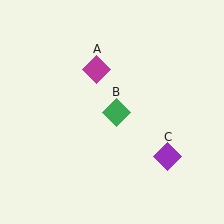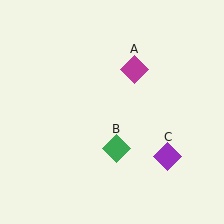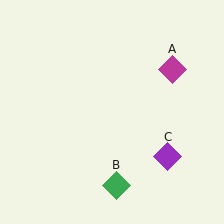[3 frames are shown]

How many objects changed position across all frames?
2 objects changed position: magenta diamond (object A), green diamond (object B).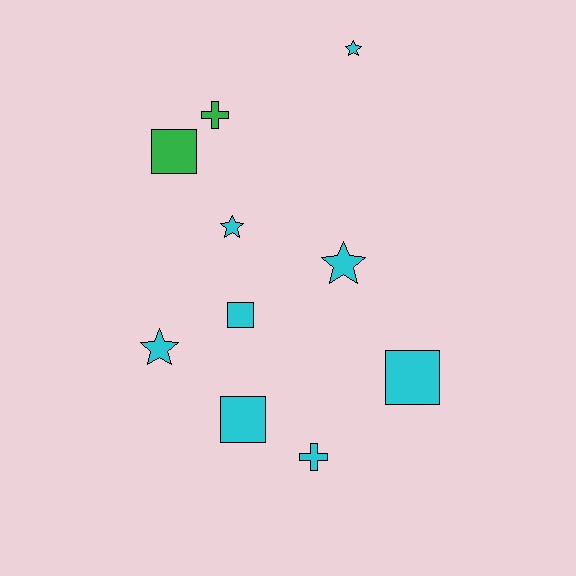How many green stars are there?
There are no green stars.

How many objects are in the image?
There are 10 objects.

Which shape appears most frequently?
Square, with 4 objects.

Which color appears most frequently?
Cyan, with 8 objects.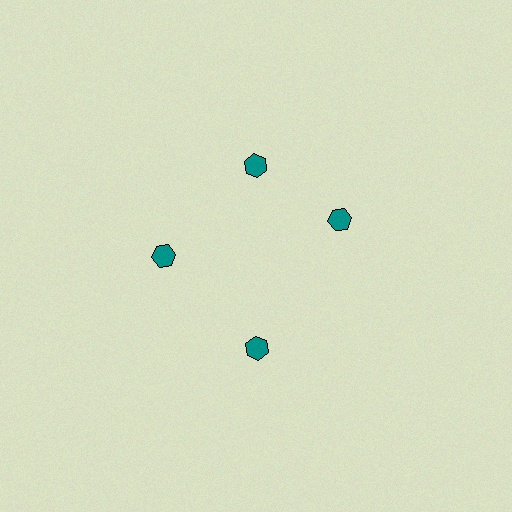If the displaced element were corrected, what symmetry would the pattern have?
It would have 4-fold rotational symmetry — the pattern would map onto itself every 90 degrees.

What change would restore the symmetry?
The symmetry would be restored by rotating it back into even spacing with its neighbors so that all 4 hexagons sit at equal angles and equal distance from the center.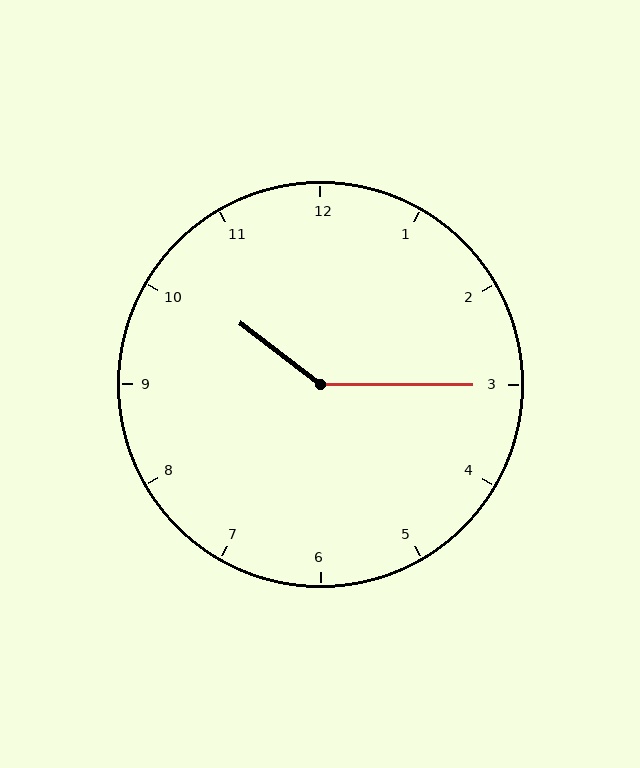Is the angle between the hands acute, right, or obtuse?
It is obtuse.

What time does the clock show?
10:15.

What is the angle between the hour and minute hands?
Approximately 142 degrees.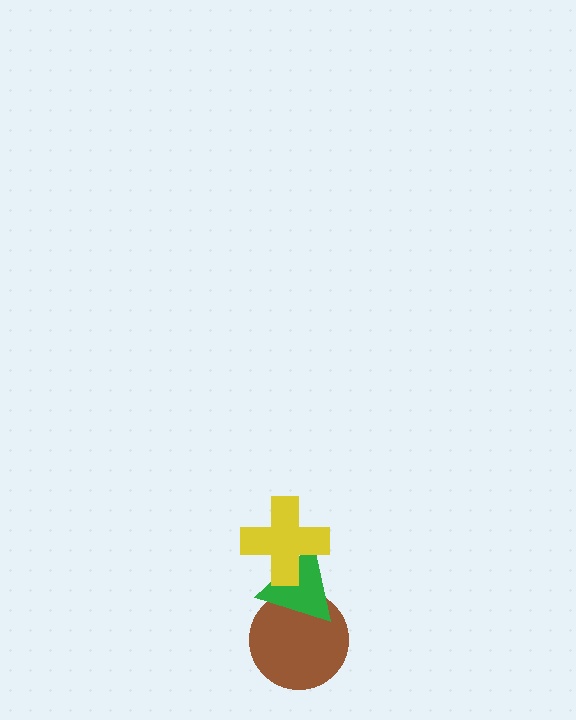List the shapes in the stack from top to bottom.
From top to bottom: the yellow cross, the green triangle, the brown circle.